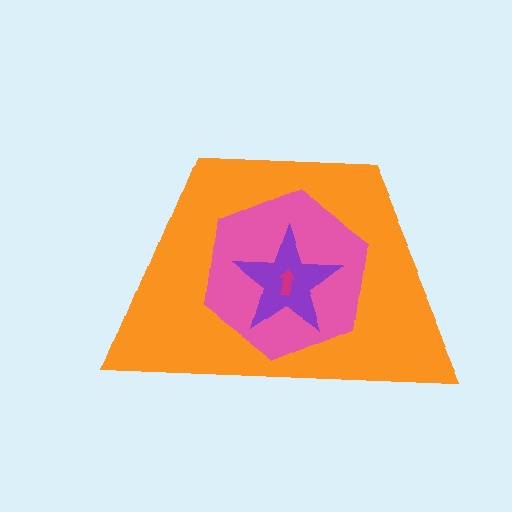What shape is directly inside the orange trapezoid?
The pink hexagon.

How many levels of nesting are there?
4.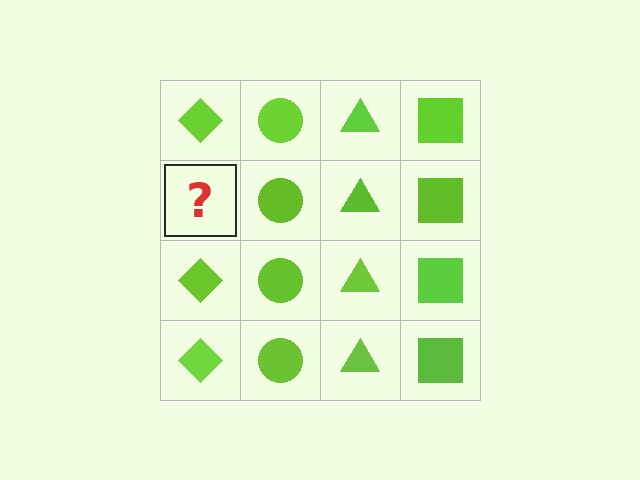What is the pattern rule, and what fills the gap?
The rule is that each column has a consistent shape. The gap should be filled with a lime diamond.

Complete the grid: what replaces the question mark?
The question mark should be replaced with a lime diamond.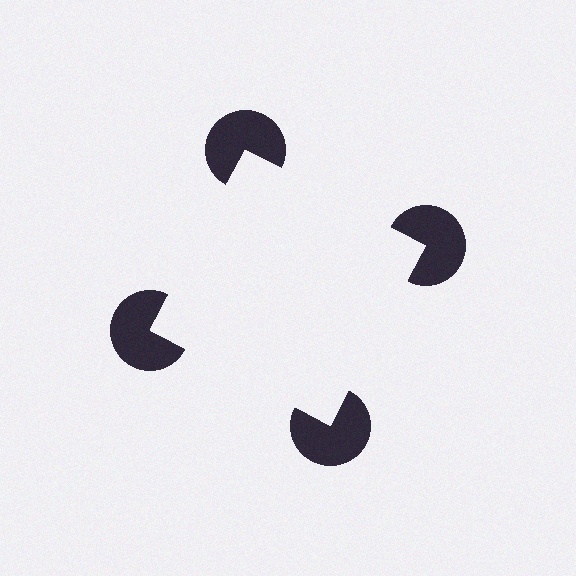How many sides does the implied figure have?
4 sides.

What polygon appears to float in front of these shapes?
An illusory square — its edges are inferred from the aligned wedge cuts in the pac-man discs, not physically drawn.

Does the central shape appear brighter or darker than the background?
It typically appears slightly brighter than the background, even though no actual brightness change is drawn.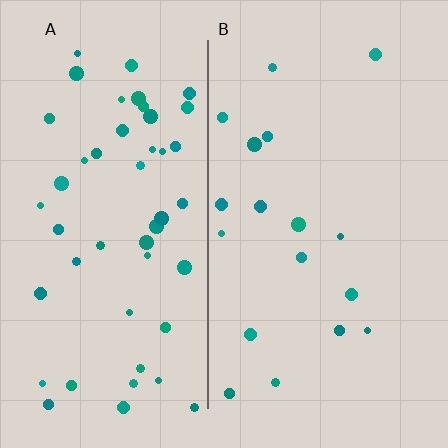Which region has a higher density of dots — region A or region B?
A (the left).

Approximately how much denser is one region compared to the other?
Approximately 2.8× — region A over region B.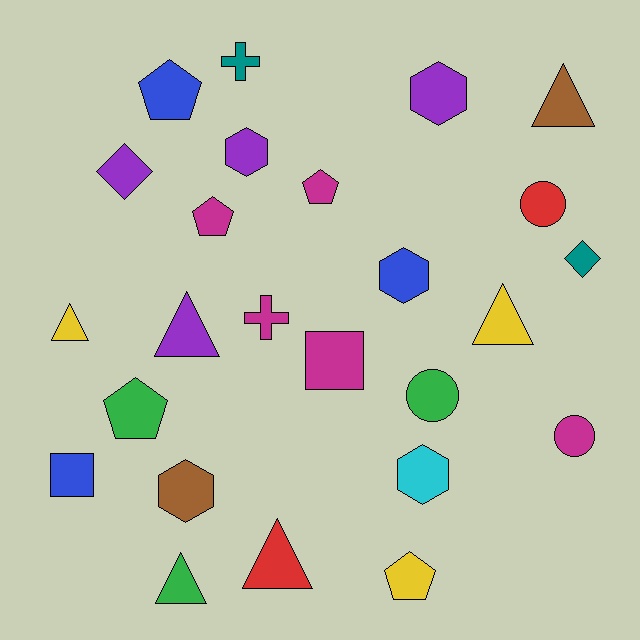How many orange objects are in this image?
There are no orange objects.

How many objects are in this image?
There are 25 objects.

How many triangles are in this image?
There are 6 triangles.